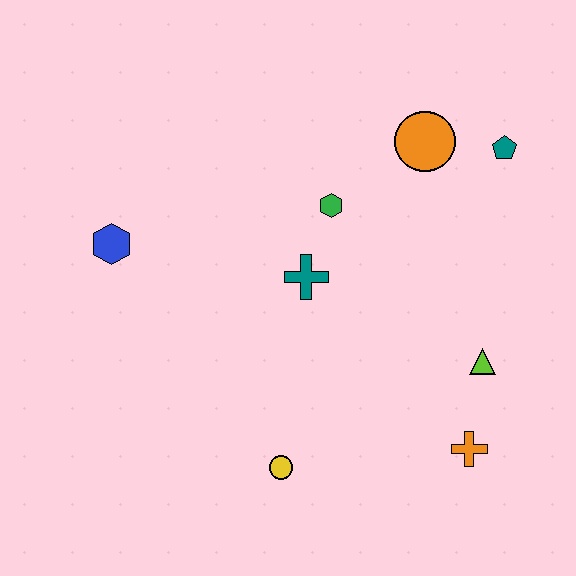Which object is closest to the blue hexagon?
The teal cross is closest to the blue hexagon.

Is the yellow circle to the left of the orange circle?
Yes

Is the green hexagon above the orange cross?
Yes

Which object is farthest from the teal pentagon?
The blue hexagon is farthest from the teal pentagon.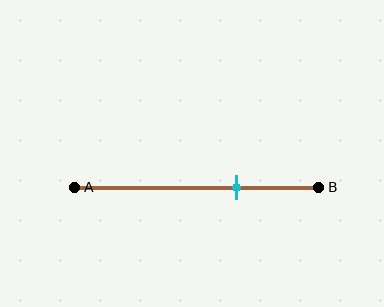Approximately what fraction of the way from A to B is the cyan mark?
The cyan mark is approximately 65% of the way from A to B.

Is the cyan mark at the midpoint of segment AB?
No, the mark is at about 65% from A, not at the 50% midpoint.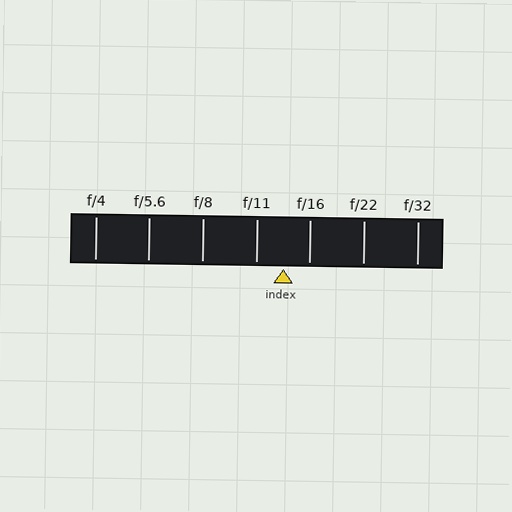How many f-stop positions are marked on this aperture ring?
There are 7 f-stop positions marked.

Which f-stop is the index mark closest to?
The index mark is closest to f/16.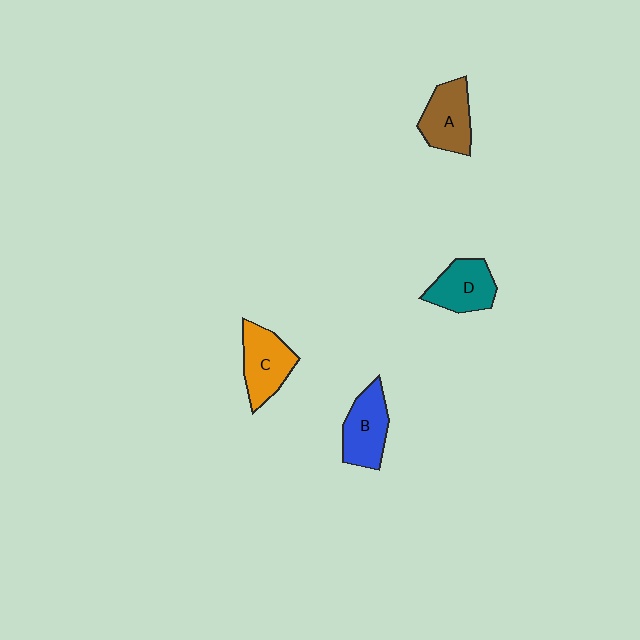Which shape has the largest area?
Shape C (orange).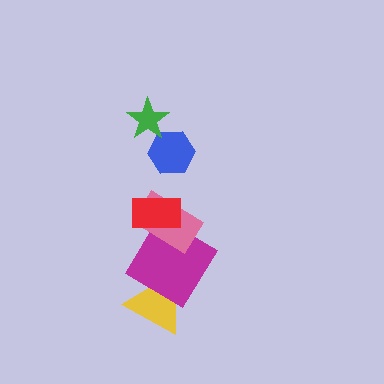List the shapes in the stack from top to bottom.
From top to bottom: the green star, the blue hexagon, the red rectangle, the pink rectangle, the magenta diamond, the yellow triangle.